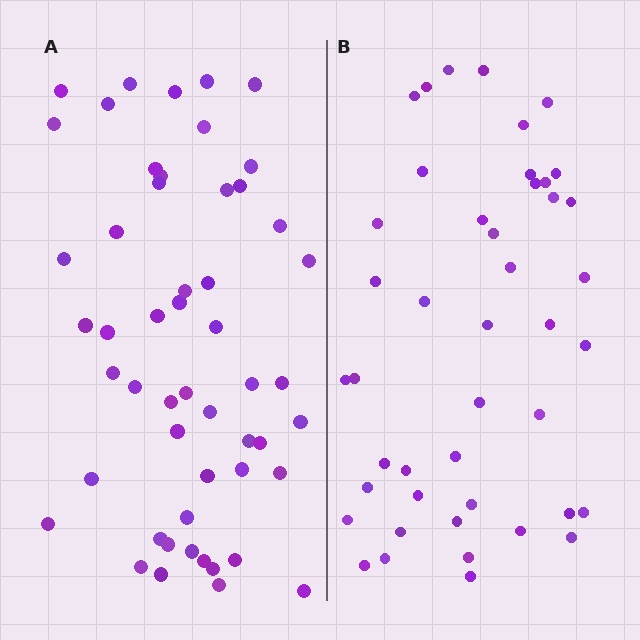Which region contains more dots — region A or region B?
Region A (the left region) has more dots.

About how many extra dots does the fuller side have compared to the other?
Region A has roughly 8 or so more dots than region B.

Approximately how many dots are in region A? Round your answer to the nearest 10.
About 50 dots. (The exact count is 52, which rounds to 50.)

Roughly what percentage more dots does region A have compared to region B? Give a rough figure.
About 20% more.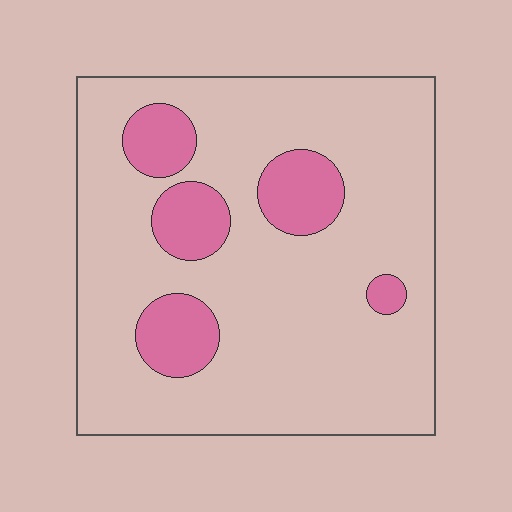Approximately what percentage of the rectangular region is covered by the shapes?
Approximately 15%.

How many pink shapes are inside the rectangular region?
5.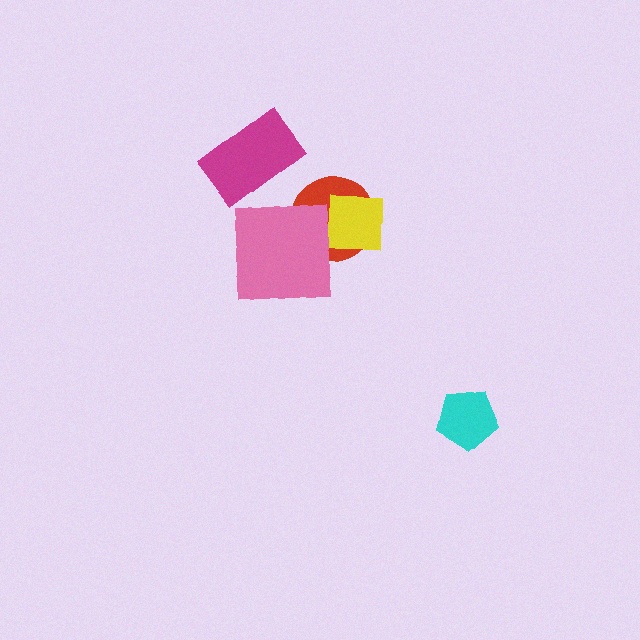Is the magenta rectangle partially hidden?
No, no other shape covers it.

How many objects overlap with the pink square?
1 object overlaps with the pink square.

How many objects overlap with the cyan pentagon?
0 objects overlap with the cyan pentagon.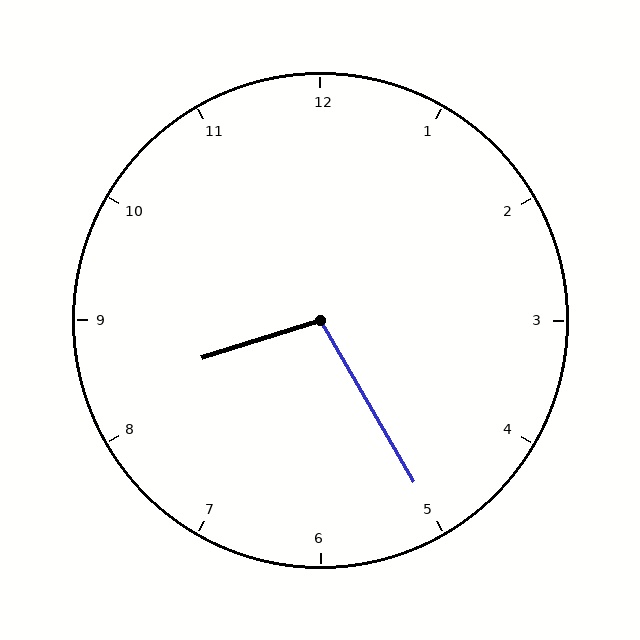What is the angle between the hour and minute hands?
Approximately 102 degrees.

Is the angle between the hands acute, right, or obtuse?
It is obtuse.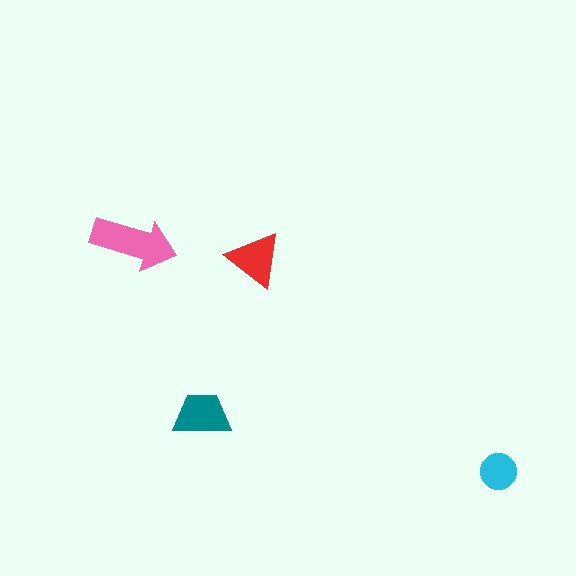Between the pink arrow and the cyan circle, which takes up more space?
The pink arrow.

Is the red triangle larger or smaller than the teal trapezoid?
Smaller.